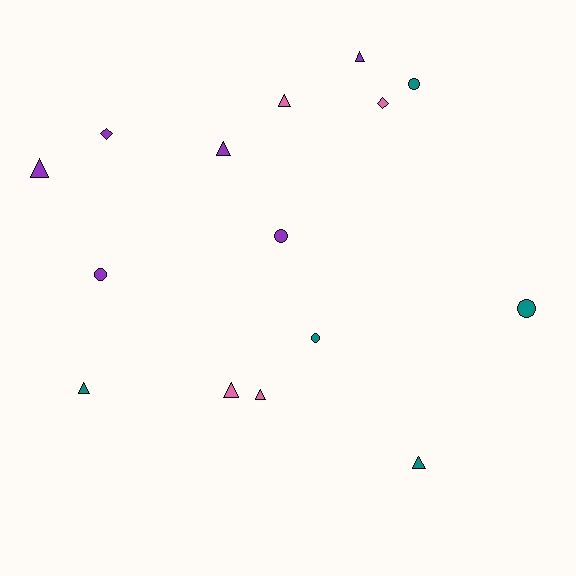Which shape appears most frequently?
Triangle, with 8 objects.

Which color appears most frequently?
Purple, with 6 objects.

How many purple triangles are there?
There are 3 purple triangles.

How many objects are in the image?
There are 15 objects.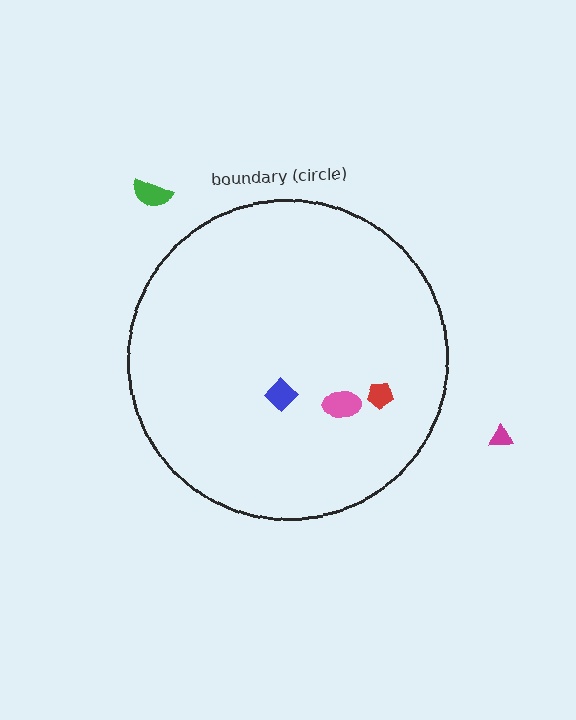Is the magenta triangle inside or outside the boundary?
Outside.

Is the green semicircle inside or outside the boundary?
Outside.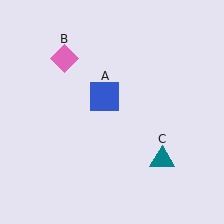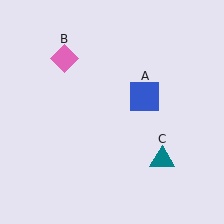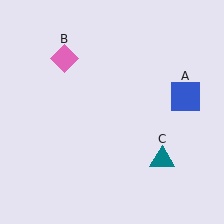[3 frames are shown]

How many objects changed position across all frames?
1 object changed position: blue square (object A).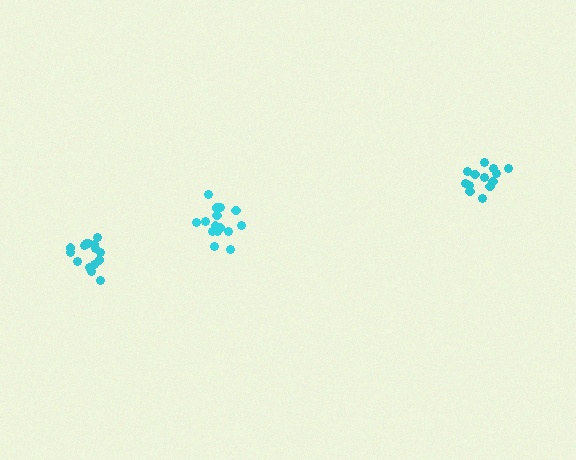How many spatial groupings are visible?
There are 3 spatial groupings.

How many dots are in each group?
Group 1: 13 dots, Group 2: 16 dots, Group 3: 15 dots (44 total).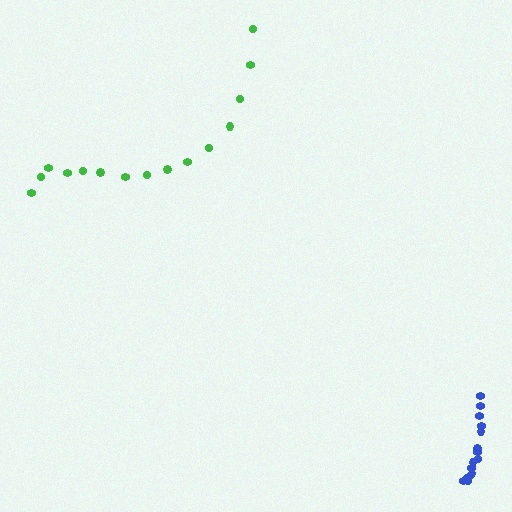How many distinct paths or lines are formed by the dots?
There are 2 distinct paths.